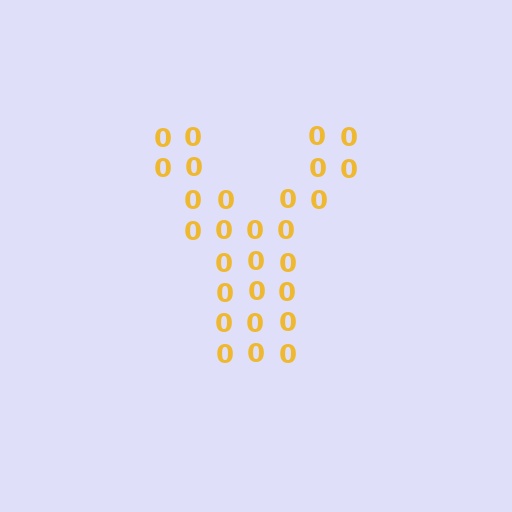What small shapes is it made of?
It is made of small digit 0's.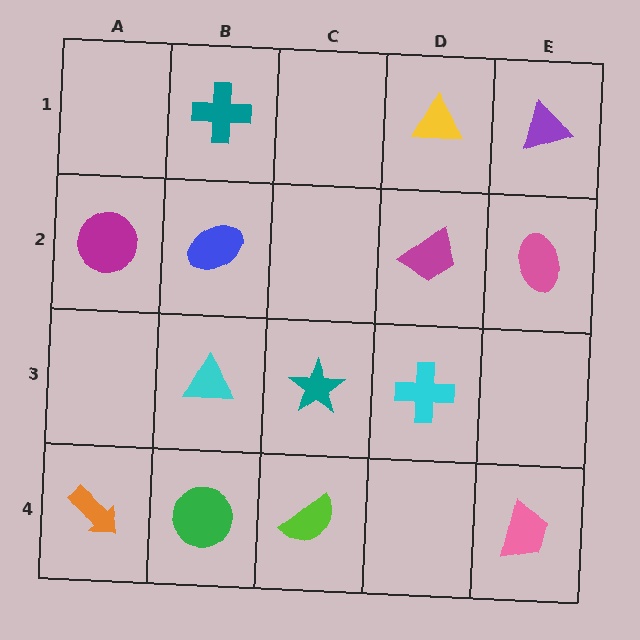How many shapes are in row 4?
4 shapes.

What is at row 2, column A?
A magenta circle.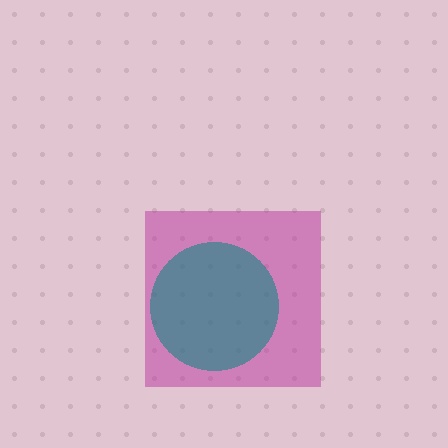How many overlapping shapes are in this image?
There are 2 overlapping shapes in the image.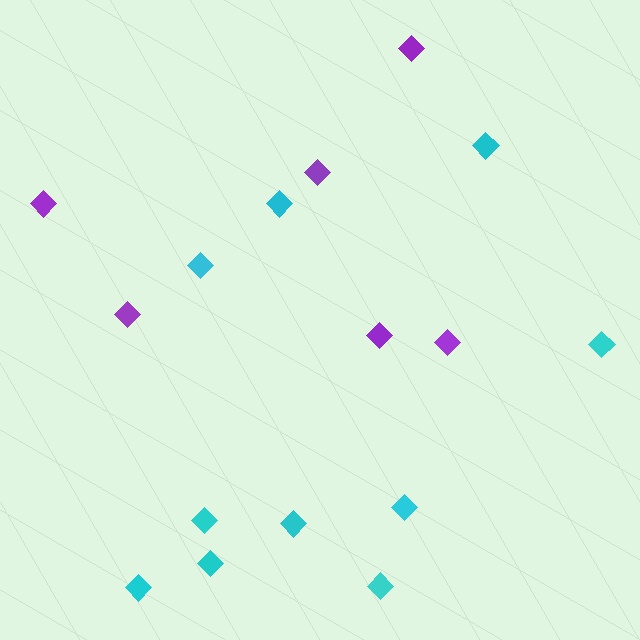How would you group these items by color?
There are 2 groups: one group of cyan diamonds (10) and one group of purple diamonds (6).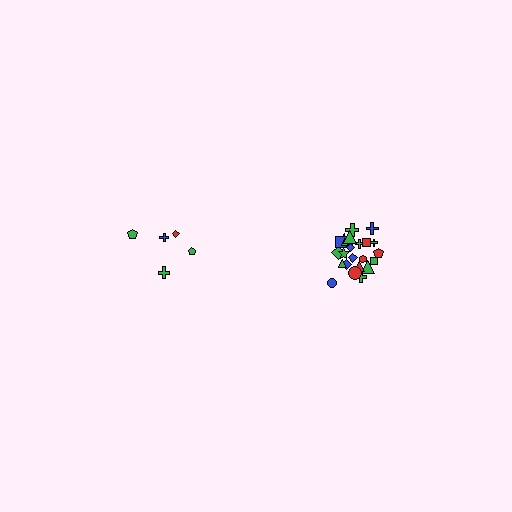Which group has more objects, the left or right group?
The right group.